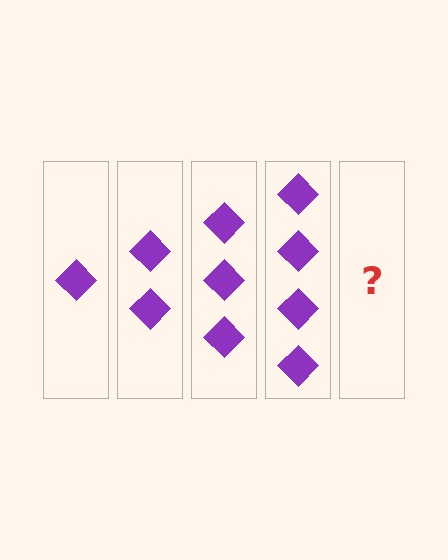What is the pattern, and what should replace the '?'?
The pattern is that each step adds one more diamond. The '?' should be 5 diamonds.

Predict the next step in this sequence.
The next step is 5 diamonds.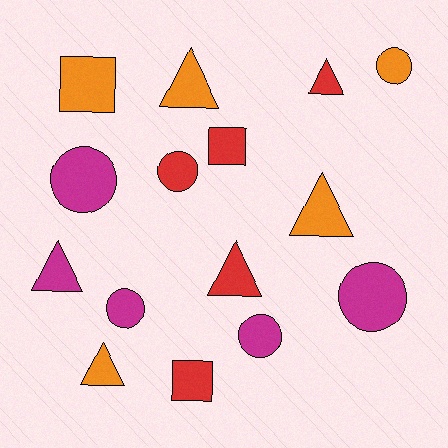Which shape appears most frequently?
Circle, with 6 objects.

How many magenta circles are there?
There are 4 magenta circles.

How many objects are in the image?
There are 15 objects.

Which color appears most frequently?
Magenta, with 5 objects.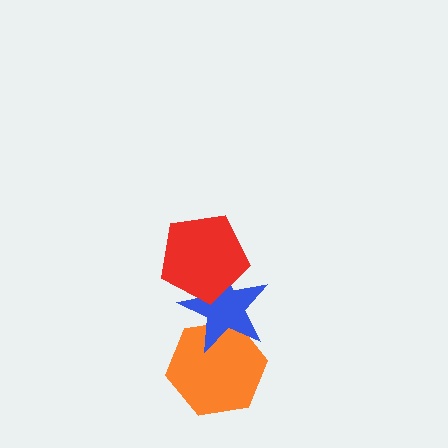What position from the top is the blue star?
The blue star is 2nd from the top.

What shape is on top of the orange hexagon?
The blue star is on top of the orange hexagon.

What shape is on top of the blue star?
The red pentagon is on top of the blue star.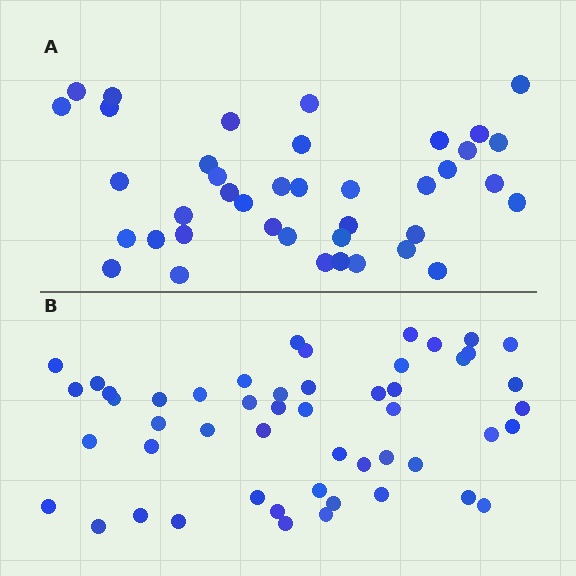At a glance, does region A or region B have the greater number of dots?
Region B (the bottom region) has more dots.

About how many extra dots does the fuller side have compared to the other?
Region B has roughly 12 or so more dots than region A.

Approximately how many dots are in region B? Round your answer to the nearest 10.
About 50 dots. (The exact count is 51, which rounds to 50.)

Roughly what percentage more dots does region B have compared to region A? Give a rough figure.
About 30% more.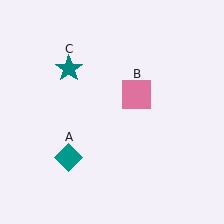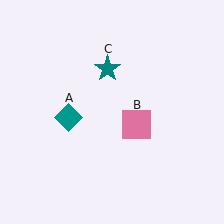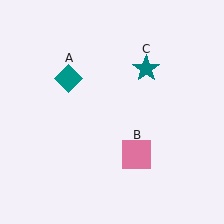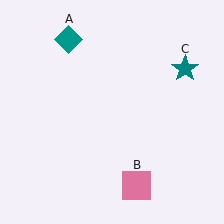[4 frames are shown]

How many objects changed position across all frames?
3 objects changed position: teal diamond (object A), pink square (object B), teal star (object C).